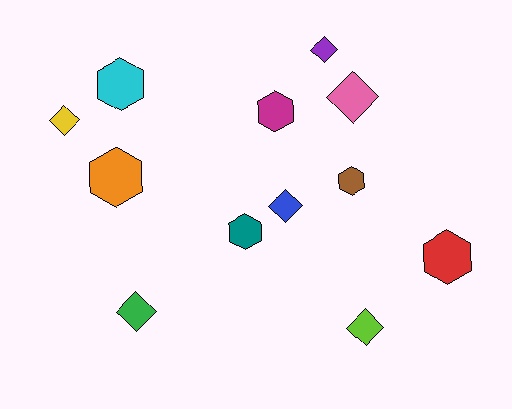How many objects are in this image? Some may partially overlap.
There are 12 objects.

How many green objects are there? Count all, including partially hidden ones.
There is 1 green object.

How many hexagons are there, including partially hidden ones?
There are 6 hexagons.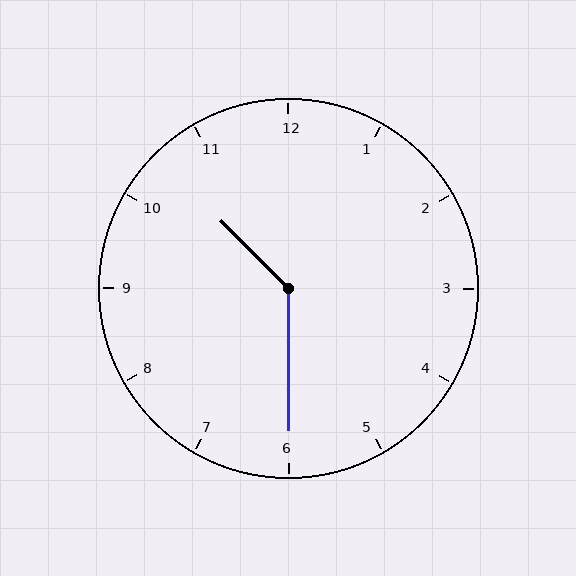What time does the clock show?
10:30.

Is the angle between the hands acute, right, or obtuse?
It is obtuse.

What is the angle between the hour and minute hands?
Approximately 135 degrees.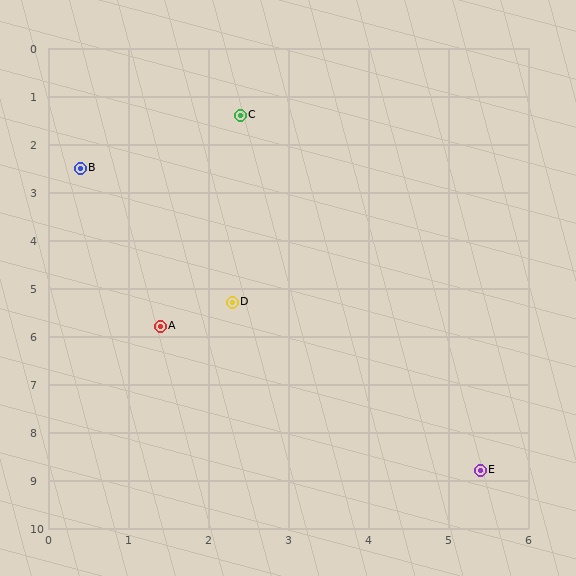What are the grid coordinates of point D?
Point D is at approximately (2.3, 5.3).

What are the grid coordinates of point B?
Point B is at approximately (0.4, 2.5).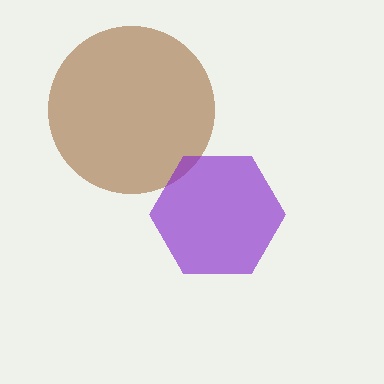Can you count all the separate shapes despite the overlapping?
Yes, there are 2 separate shapes.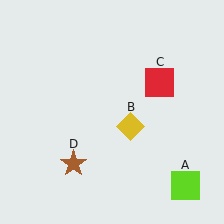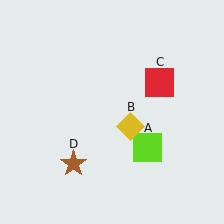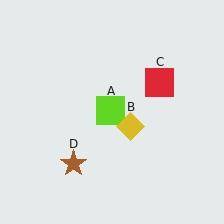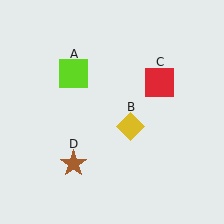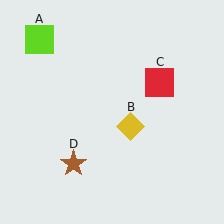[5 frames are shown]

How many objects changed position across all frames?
1 object changed position: lime square (object A).